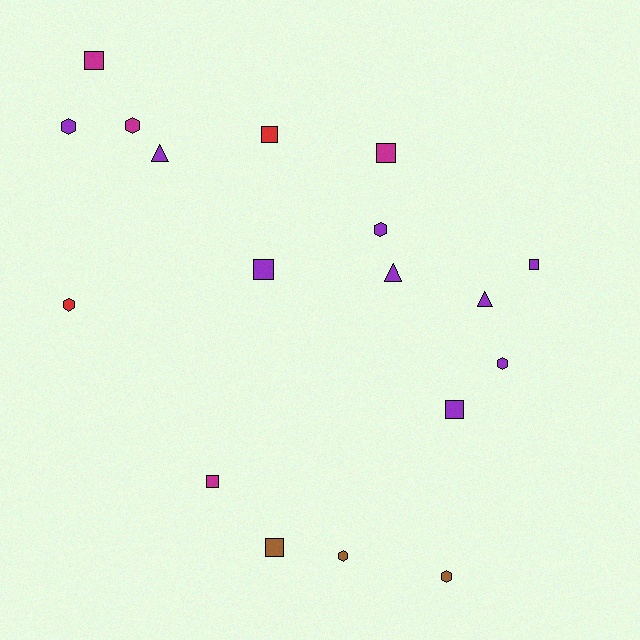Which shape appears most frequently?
Square, with 8 objects.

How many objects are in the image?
There are 18 objects.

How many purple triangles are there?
There are 3 purple triangles.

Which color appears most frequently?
Purple, with 9 objects.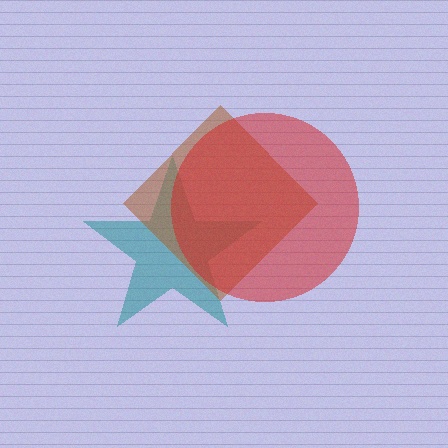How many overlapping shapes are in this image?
There are 3 overlapping shapes in the image.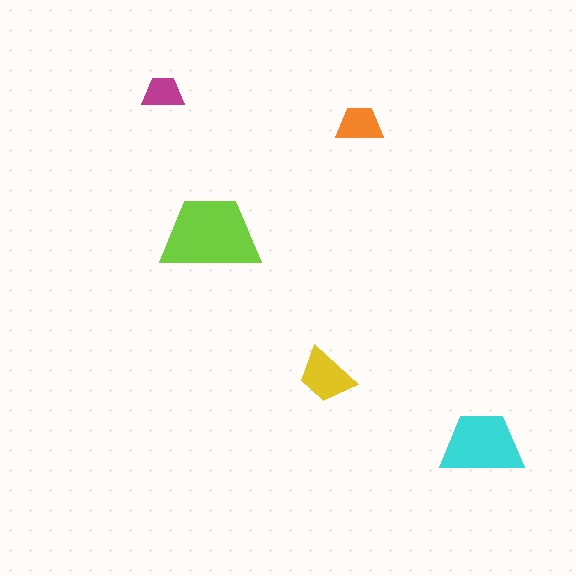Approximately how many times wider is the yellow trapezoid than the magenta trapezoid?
About 1.5 times wider.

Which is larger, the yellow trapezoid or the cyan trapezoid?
The cyan one.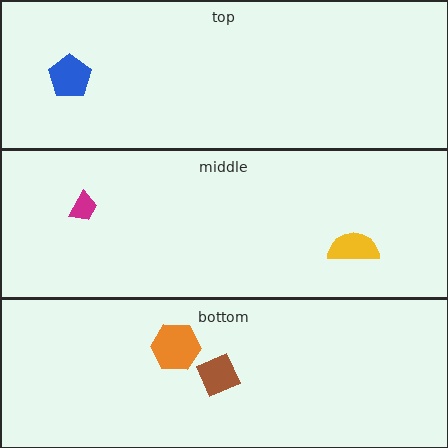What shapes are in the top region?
The blue pentagon.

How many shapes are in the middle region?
2.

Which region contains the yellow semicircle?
The middle region.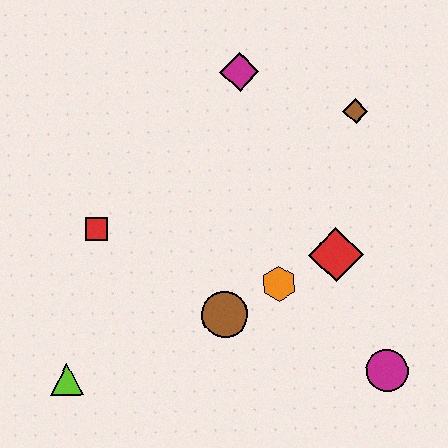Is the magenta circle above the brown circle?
No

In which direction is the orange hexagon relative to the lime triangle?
The orange hexagon is to the right of the lime triangle.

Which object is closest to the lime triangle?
The red square is closest to the lime triangle.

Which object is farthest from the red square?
The magenta circle is farthest from the red square.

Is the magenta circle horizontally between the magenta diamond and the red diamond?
No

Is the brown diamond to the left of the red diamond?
No